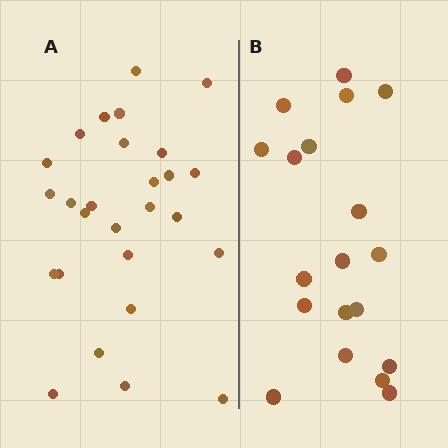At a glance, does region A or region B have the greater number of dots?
Region A (the left region) has more dots.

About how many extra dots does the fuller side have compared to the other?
Region A has roughly 8 or so more dots than region B.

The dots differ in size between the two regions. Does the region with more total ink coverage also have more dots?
No. Region B has more total ink coverage because its dots are larger, but region A actually contains more individual dots. Total area can be misleading — the number of items is what matters here.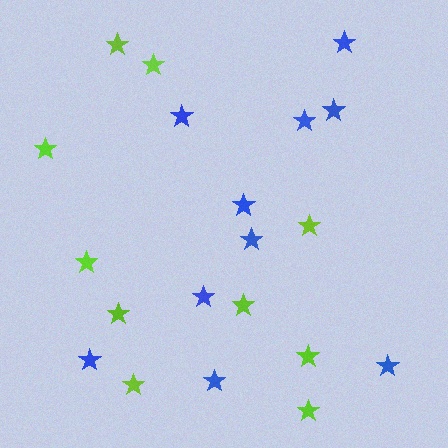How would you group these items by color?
There are 2 groups: one group of lime stars (10) and one group of blue stars (10).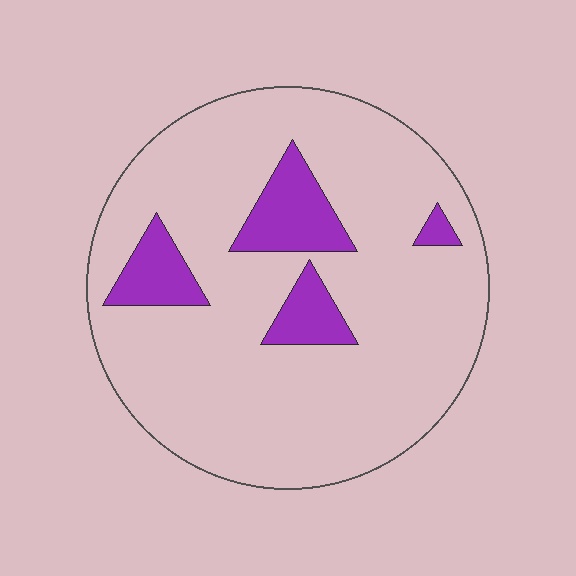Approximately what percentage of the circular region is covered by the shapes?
Approximately 15%.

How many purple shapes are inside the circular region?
4.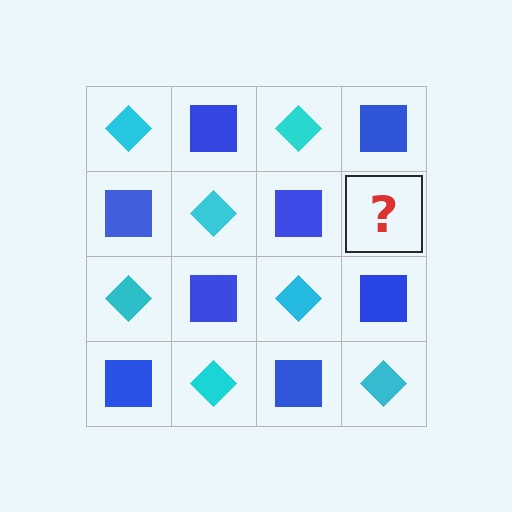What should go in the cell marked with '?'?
The missing cell should contain a cyan diamond.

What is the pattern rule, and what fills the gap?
The rule is that it alternates cyan diamond and blue square in a checkerboard pattern. The gap should be filled with a cyan diamond.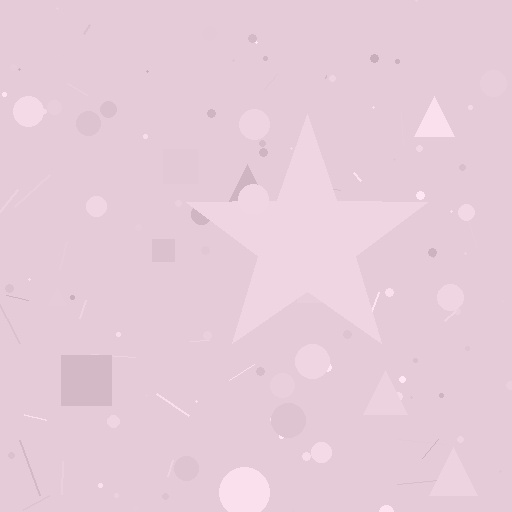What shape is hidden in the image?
A star is hidden in the image.